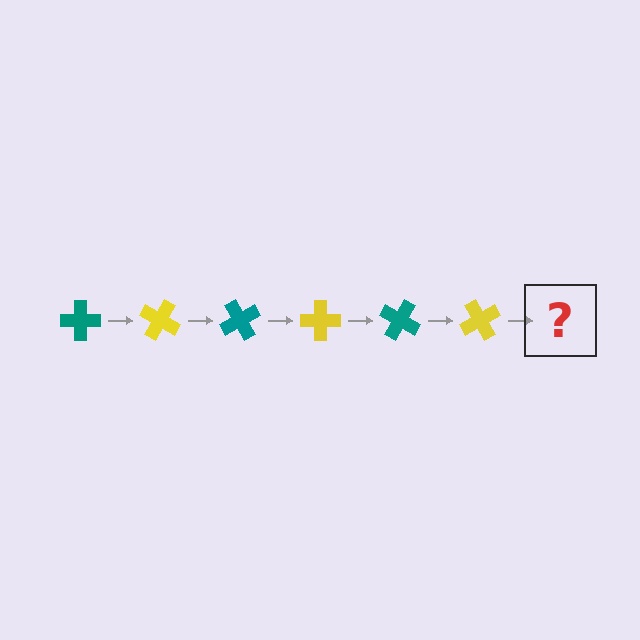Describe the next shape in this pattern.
It should be a teal cross, rotated 180 degrees from the start.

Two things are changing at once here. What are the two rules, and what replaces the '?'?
The two rules are that it rotates 30 degrees each step and the color cycles through teal and yellow. The '?' should be a teal cross, rotated 180 degrees from the start.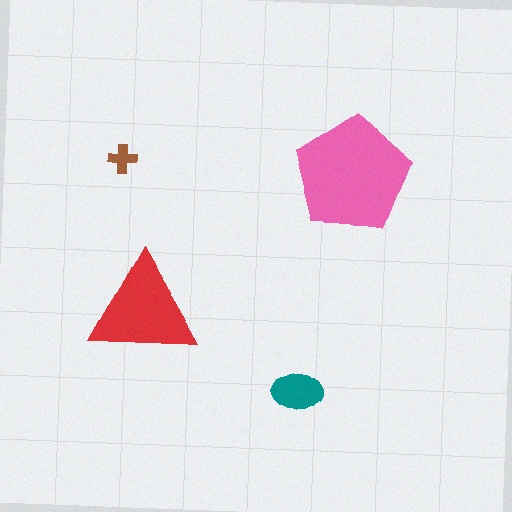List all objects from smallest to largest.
The brown cross, the teal ellipse, the red triangle, the pink pentagon.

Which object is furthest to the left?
The brown cross is leftmost.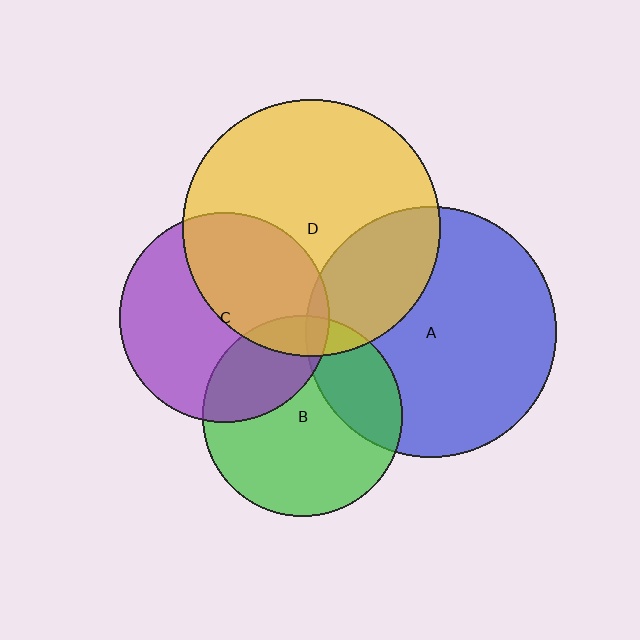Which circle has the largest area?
Circle D (yellow).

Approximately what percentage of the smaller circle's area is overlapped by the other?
Approximately 5%.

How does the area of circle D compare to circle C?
Approximately 1.5 times.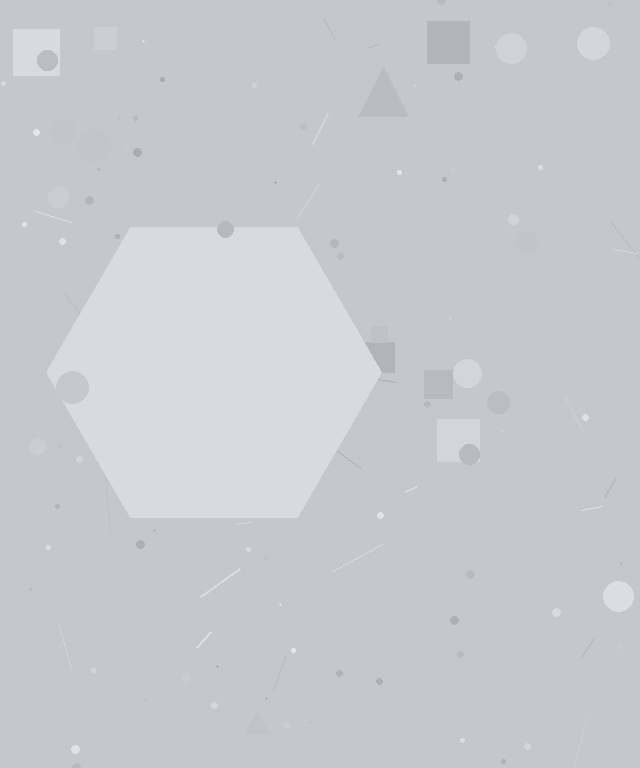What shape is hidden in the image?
A hexagon is hidden in the image.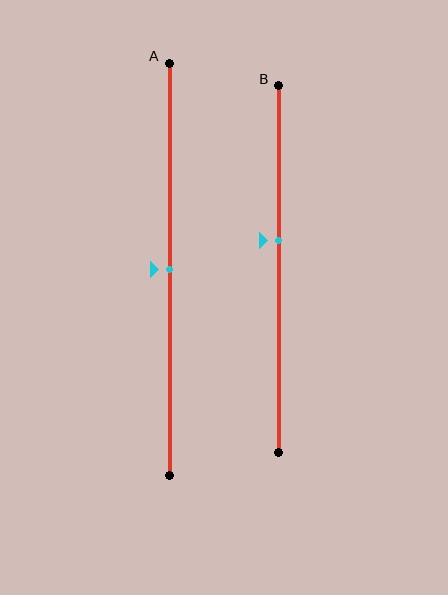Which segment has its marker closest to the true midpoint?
Segment A has its marker closest to the true midpoint.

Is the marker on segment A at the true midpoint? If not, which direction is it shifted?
Yes, the marker on segment A is at the true midpoint.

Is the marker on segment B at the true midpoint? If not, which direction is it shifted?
No, the marker on segment B is shifted upward by about 8% of the segment length.